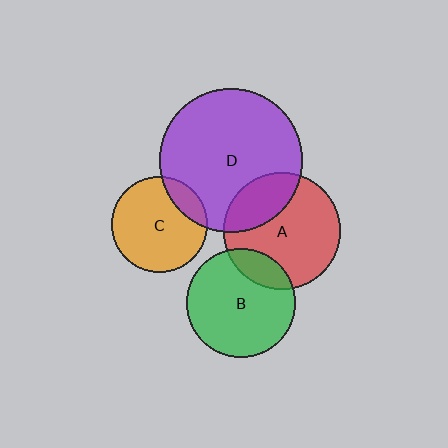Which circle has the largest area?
Circle D (purple).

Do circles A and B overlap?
Yes.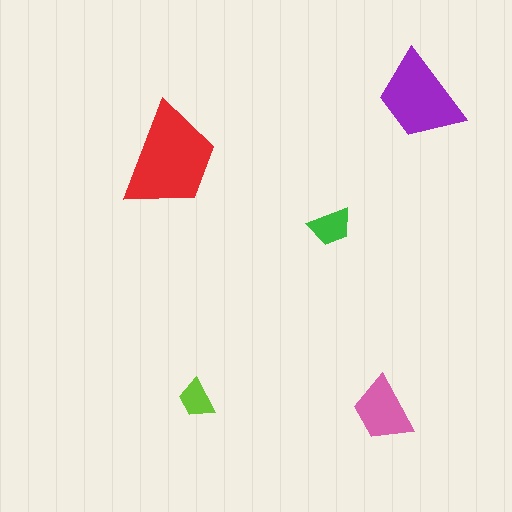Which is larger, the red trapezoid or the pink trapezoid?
The red one.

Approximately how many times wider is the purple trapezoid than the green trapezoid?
About 2 times wider.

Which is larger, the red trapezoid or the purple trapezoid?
The red one.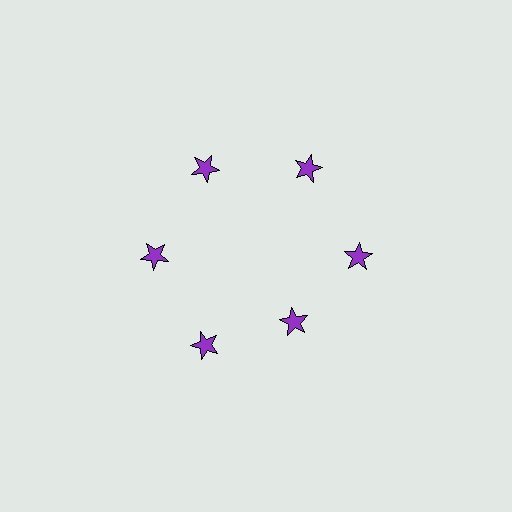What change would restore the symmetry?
The symmetry would be restored by moving it outward, back onto the ring so that all 6 stars sit at equal angles and equal distance from the center.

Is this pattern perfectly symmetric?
No. The 6 purple stars are arranged in a ring, but one element near the 5 o'clock position is pulled inward toward the center, breaking the 6-fold rotational symmetry.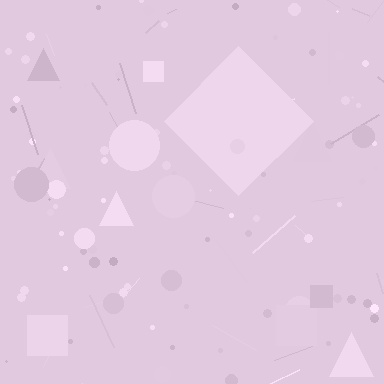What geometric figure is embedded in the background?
A diamond is embedded in the background.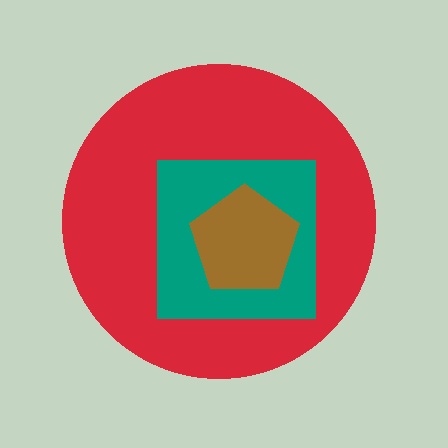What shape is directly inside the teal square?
The brown pentagon.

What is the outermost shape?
The red circle.